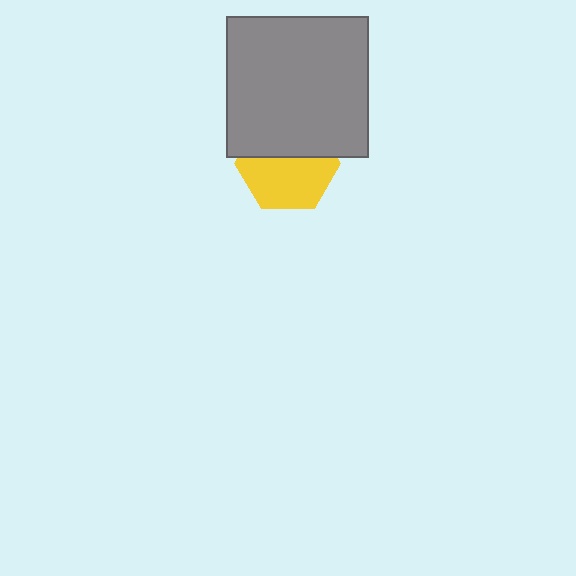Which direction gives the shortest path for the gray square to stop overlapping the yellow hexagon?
Moving up gives the shortest separation.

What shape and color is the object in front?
The object in front is a gray square.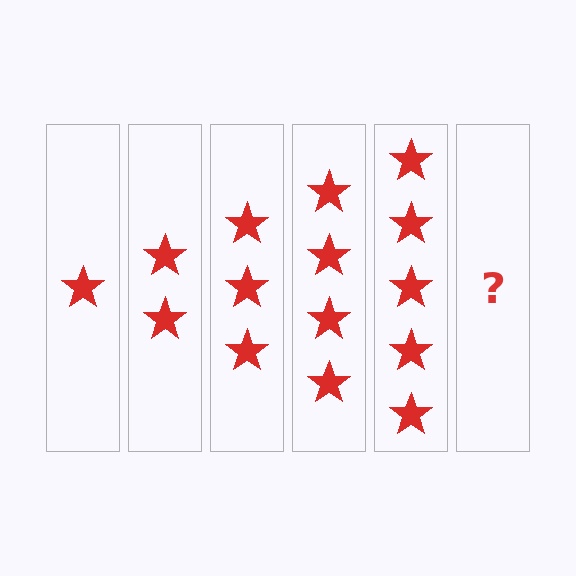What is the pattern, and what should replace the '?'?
The pattern is that each step adds one more star. The '?' should be 6 stars.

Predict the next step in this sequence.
The next step is 6 stars.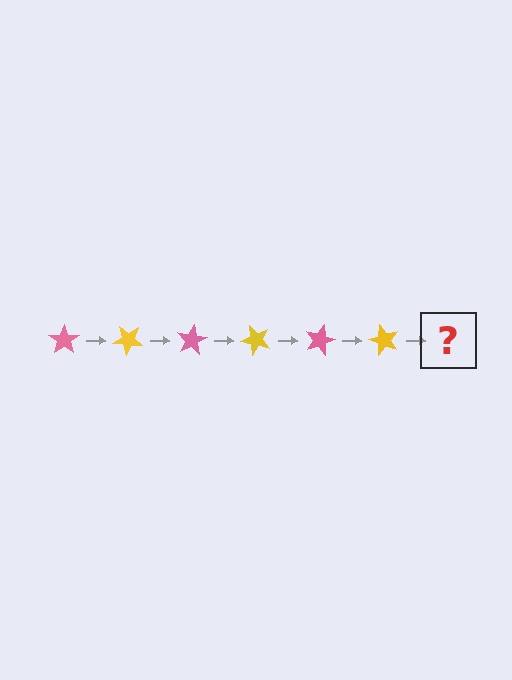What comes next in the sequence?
The next element should be a pink star, rotated 240 degrees from the start.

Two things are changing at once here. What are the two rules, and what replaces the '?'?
The two rules are that it rotates 40 degrees each step and the color cycles through pink and yellow. The '?' should be a pink star, rotated 240 degrees from the start.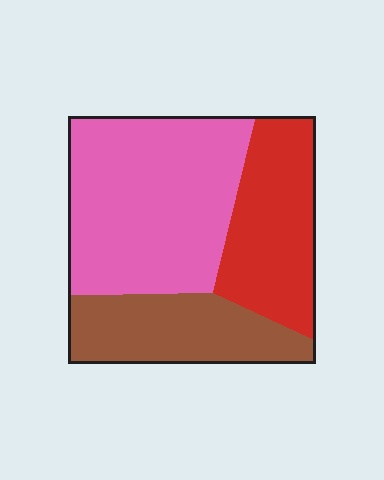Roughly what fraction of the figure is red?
Red covers 28% of the figure.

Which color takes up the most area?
Pink, at roughly 50%.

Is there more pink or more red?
Pink.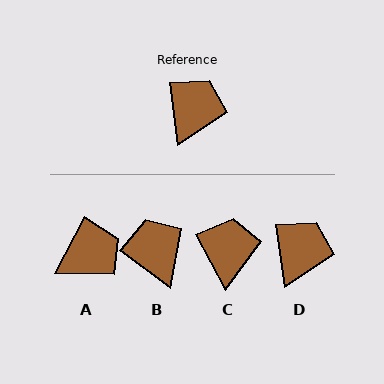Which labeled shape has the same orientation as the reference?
D.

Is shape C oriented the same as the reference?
No, it is off by about 20 degrees.